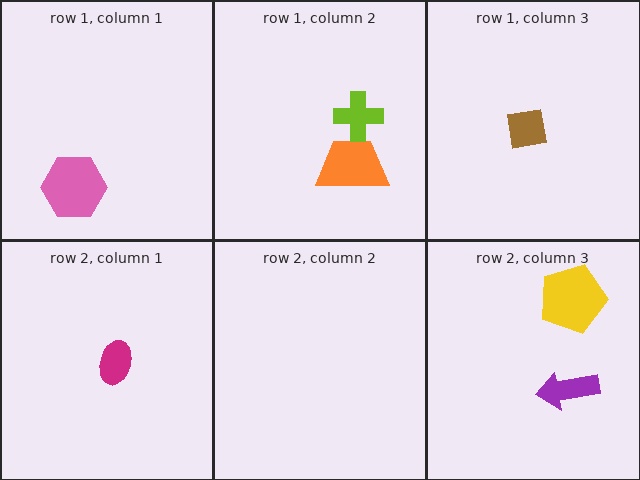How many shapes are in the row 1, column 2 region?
2.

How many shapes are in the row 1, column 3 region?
1.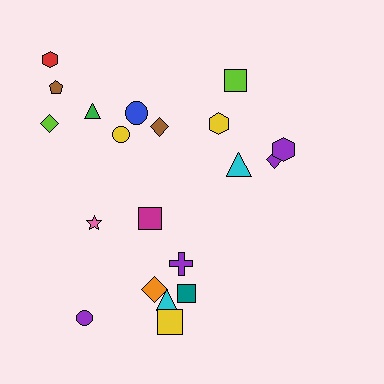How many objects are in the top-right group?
There are 5 objects.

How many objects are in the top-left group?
There are 7 objects.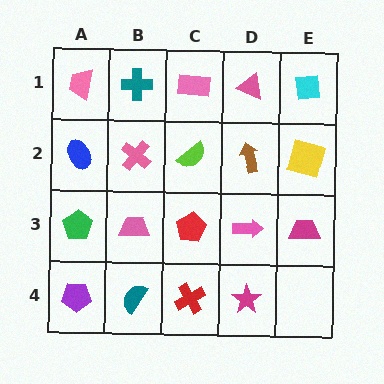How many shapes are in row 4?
4 shapes.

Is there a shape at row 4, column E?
No, that cell is empty.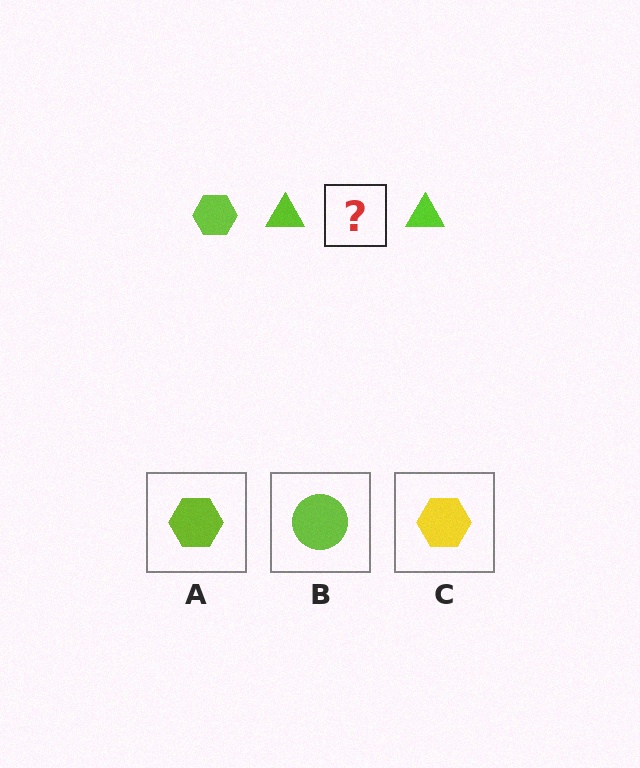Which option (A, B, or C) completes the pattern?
A.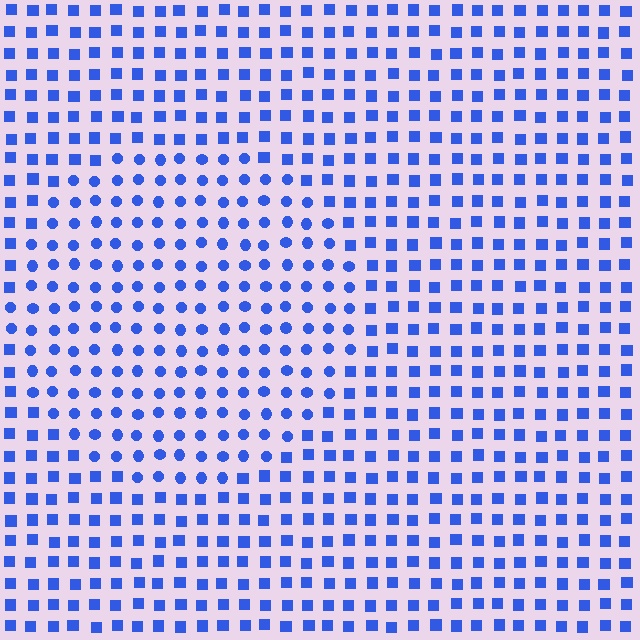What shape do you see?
I see a circle.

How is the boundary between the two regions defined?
The boundary is defined by a change in element shape: circles inside vs. squares outside. All elements share the same color and spacing.